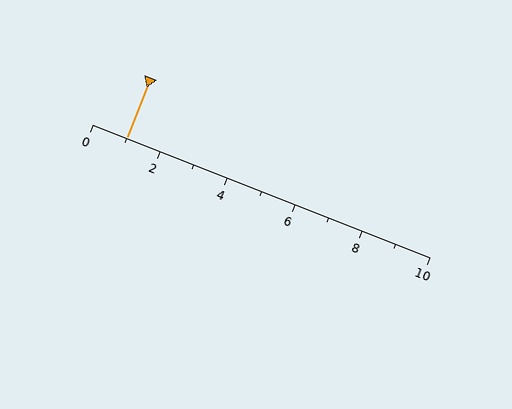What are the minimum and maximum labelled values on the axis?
The axis runs from 0 to 10.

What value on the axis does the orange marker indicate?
The marker indicates approximately 1.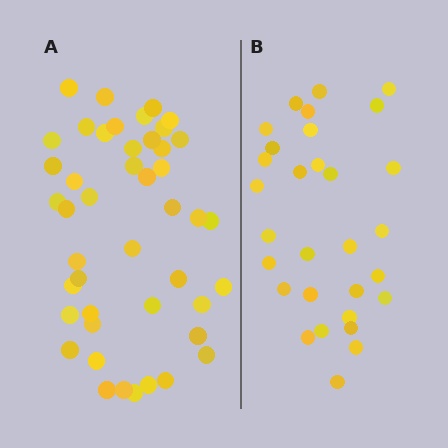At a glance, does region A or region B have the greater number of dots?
Region A (the left region) has more dots.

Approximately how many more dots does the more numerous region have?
Region A has approximately 15 more dots than region B.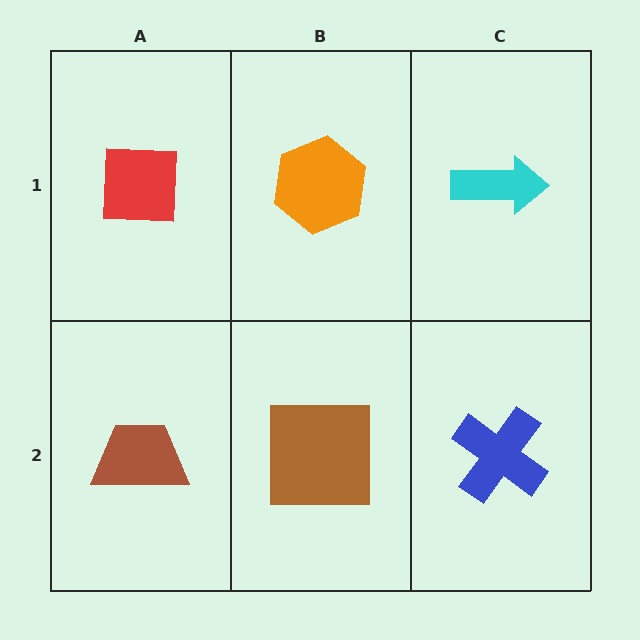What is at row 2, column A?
A brown trapezoid.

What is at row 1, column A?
A red square.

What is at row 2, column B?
A brown square.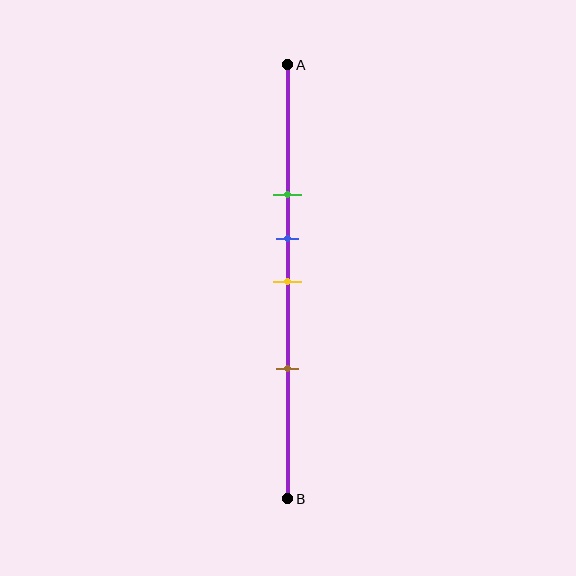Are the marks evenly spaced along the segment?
No, the marks are not evenly spaced.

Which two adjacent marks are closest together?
The blue and yellow marks are the closest adjacent pair.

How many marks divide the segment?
There are 4 marks dividing the segment.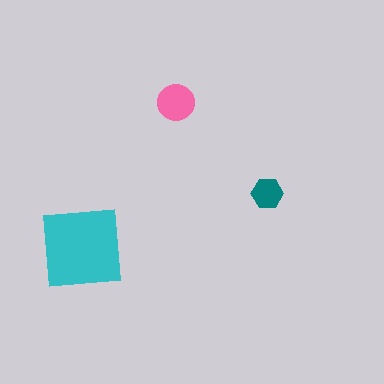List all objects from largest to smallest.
The cyan square, the pink circle, the teal hexagon.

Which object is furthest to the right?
The teal hexagon is rightmost.